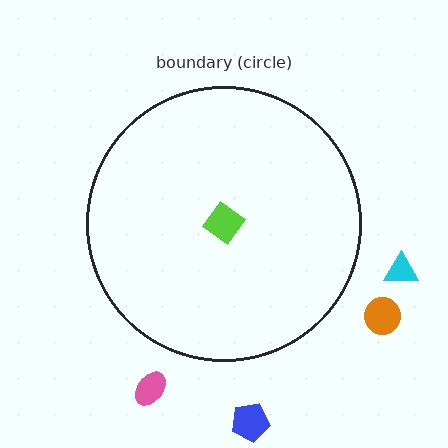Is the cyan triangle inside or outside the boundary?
Outside.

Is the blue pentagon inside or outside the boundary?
Outside.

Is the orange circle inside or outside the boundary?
Outside.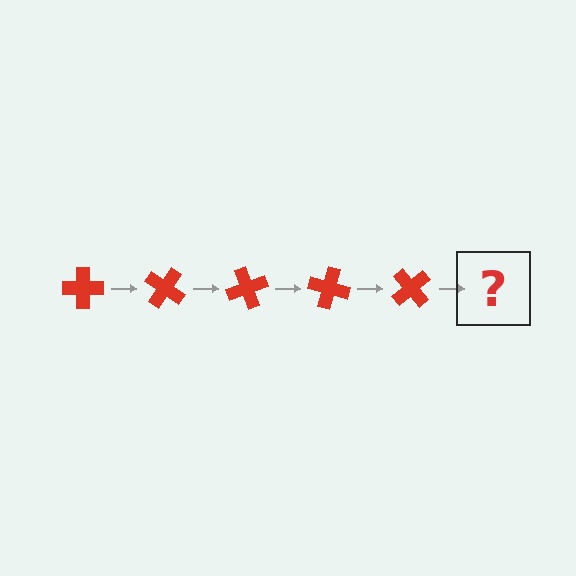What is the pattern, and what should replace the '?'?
The pattern is that the cross rotates 35 degrees each step. The '?' should be a red cross rotated 175 degrees.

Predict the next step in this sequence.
The next step is a red cross rotated 175 degrees.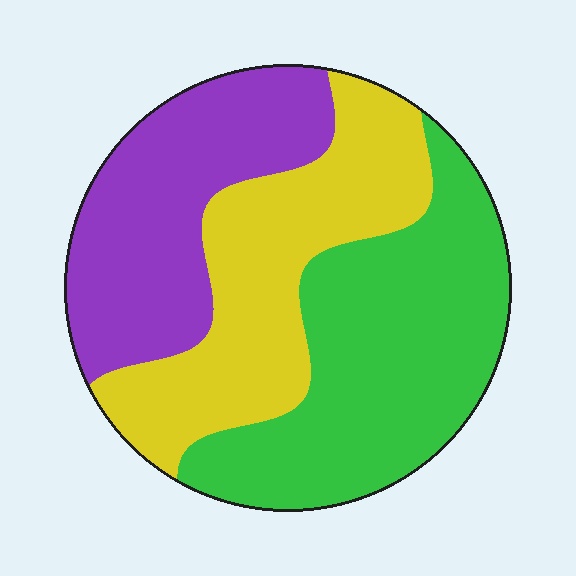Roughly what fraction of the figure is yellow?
Yellow covers 32% of the figure.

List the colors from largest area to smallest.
From largest to smallest: green, yellow, purple.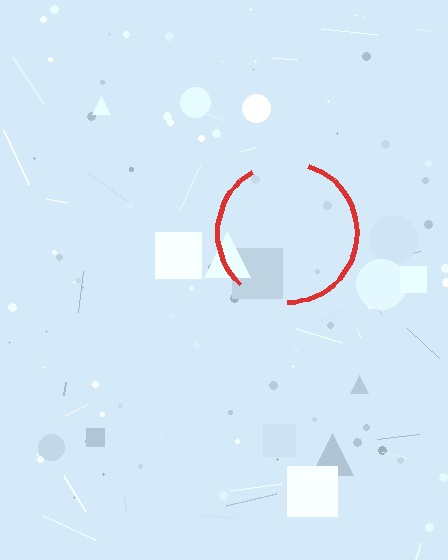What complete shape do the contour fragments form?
The contour fragments form a circle.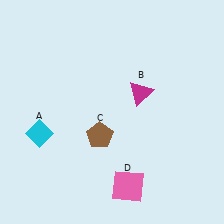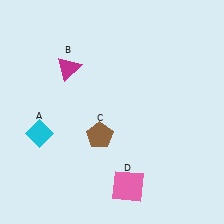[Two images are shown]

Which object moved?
The magenta triangle (B) moved left.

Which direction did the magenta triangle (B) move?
The magenta triangle (B) moved left.